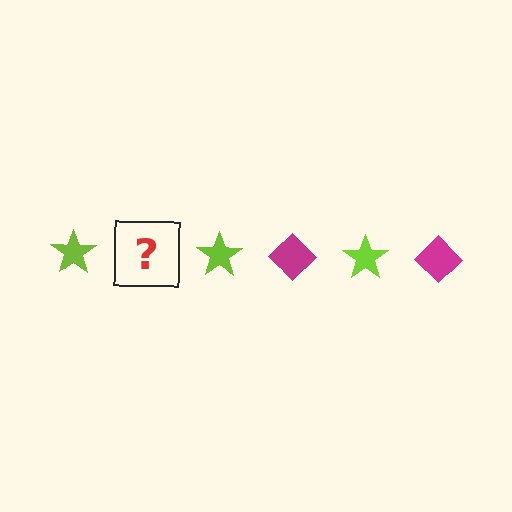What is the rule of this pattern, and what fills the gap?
The rule is that the pattern alternates between lime star and magenta diamond. The gap should be filled with a magenta diamond.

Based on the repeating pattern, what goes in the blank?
The blank should be a magenta diamond.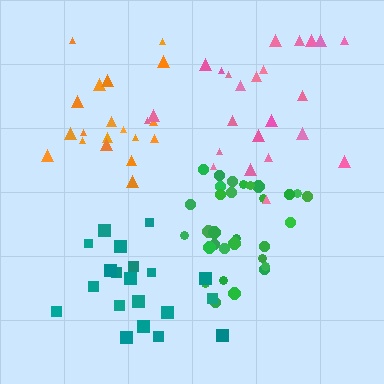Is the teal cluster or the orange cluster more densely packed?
Orange.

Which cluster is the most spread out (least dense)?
Pink.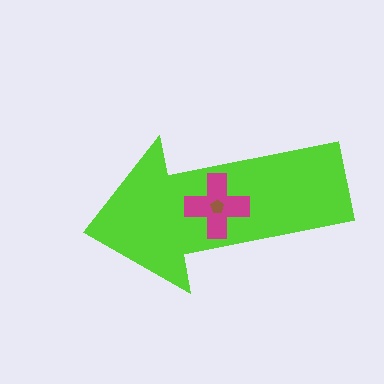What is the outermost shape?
The lime arrow.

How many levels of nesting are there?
3.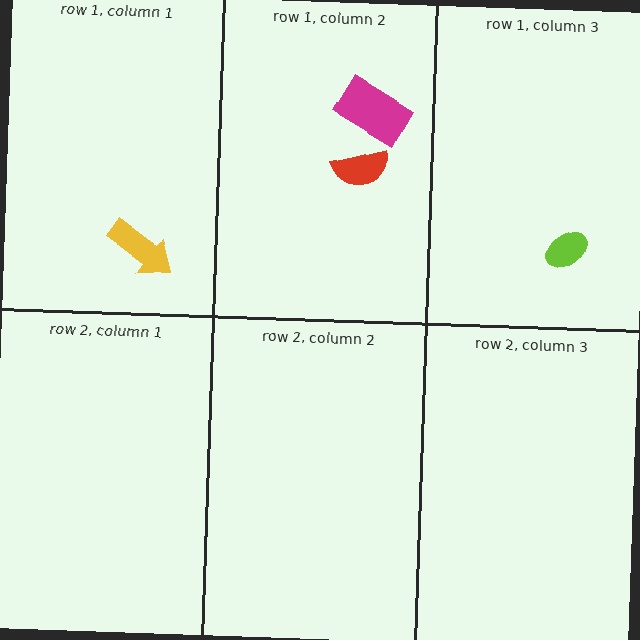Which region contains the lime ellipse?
The row 1, column 3 region.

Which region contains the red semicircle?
The row 1, column 2 region.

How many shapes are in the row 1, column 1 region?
1.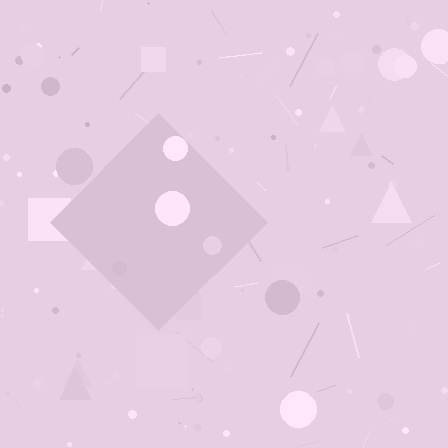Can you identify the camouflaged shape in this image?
The camouflaged shape is a diamond.